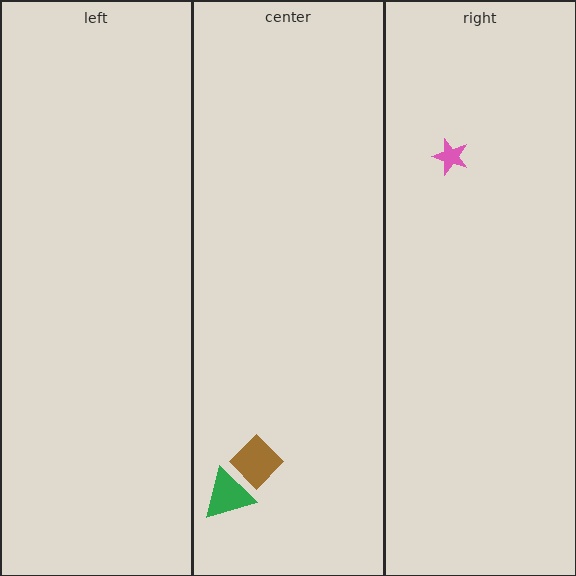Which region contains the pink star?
The right region.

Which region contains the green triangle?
The center region.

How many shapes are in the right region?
1.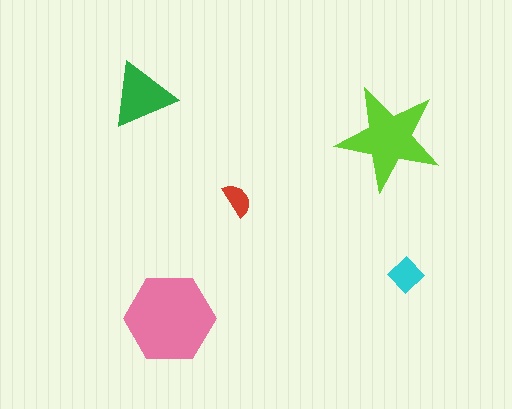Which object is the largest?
The pink hexagon.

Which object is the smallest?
The red semicircle.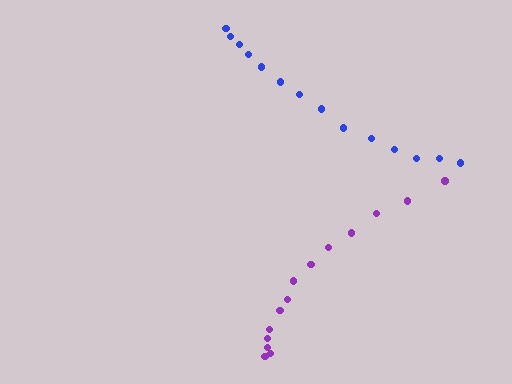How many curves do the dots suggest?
There are 2 distinct paths.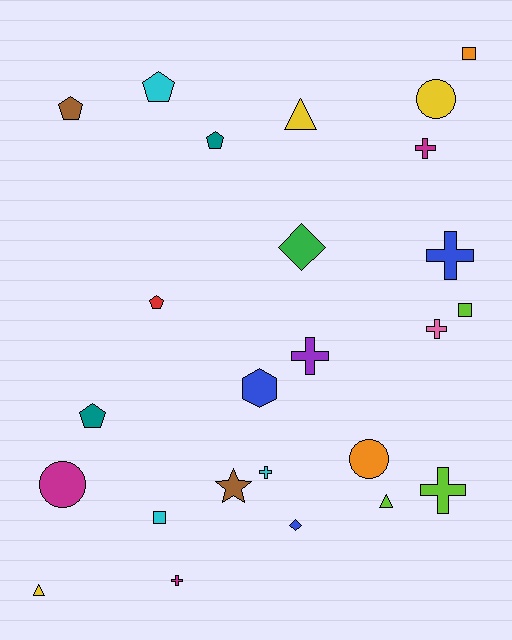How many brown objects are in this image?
There are 2 brown objects.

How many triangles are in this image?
There are 3 triangles.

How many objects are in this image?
There are 25 objects.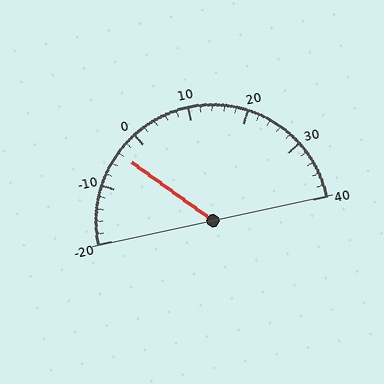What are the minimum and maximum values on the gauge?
The gauge ranges from -20 to 40.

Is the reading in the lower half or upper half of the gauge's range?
The reading is in the lower half of the range (-20 to 40).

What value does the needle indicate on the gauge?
The needle indicates approximately -4.